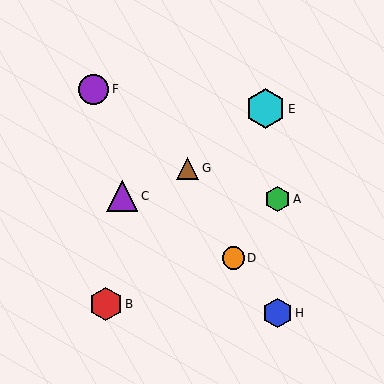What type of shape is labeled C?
Shape C is a purple triangle.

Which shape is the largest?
The cyan hexagon (labeled E) is the largest.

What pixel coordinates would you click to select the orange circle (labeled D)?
Click at (233, 258) to select the orange circle D.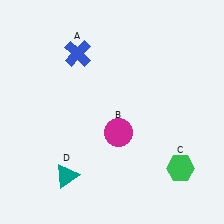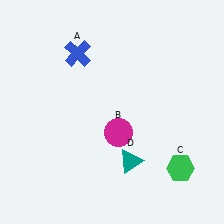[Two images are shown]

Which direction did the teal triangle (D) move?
The teal triangle (D) moved right.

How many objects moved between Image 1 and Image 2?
1 object moved between the two images.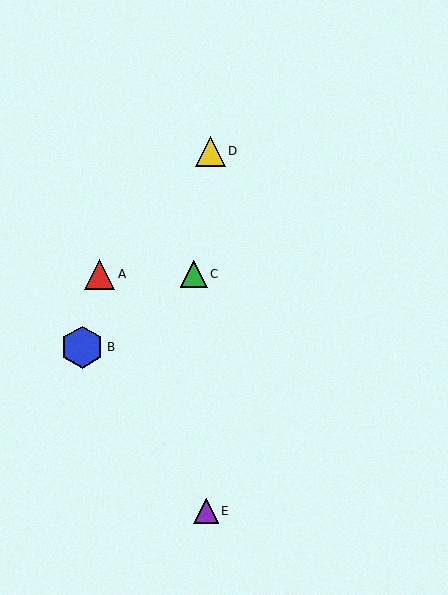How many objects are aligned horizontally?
2 objects (A, C) are aligned horizontally.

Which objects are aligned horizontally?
Objects A, C are aligned horizontally.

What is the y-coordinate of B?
Object B is at y≈347.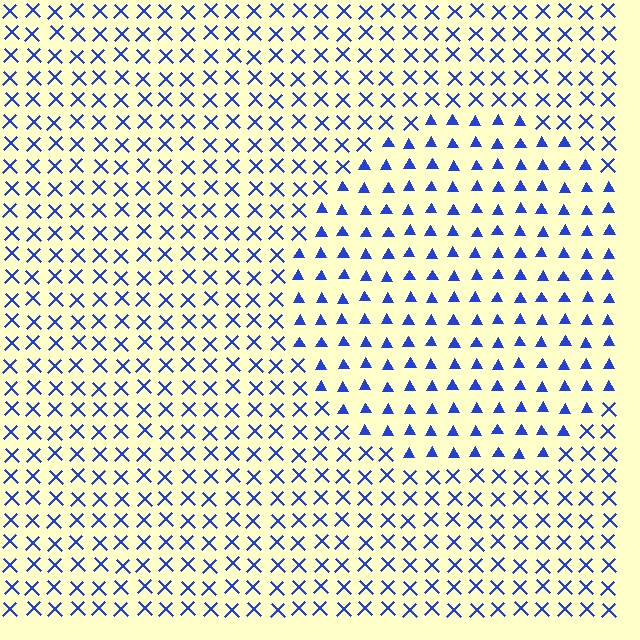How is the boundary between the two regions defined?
The boundary is defined by a change in element shape: triangles inside vs. X marks outside. All elements share the same color and spacing.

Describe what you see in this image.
The image is filled with small blue elements arranged in a uniform grid. A circle-shaped region contains triangles, while the surrounding area contains X marks. The boundary is defined purely by the change in element shape.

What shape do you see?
I see a circle.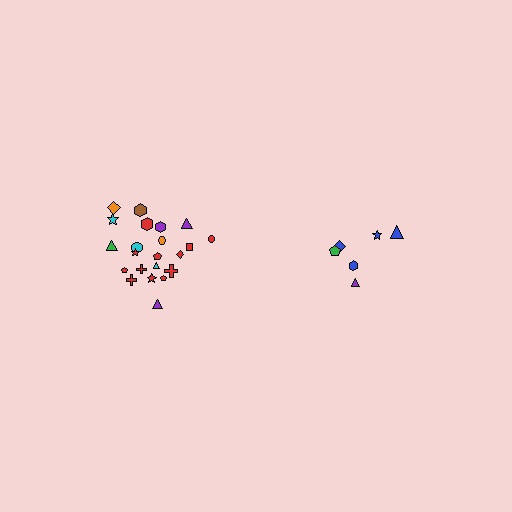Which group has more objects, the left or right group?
The left group.